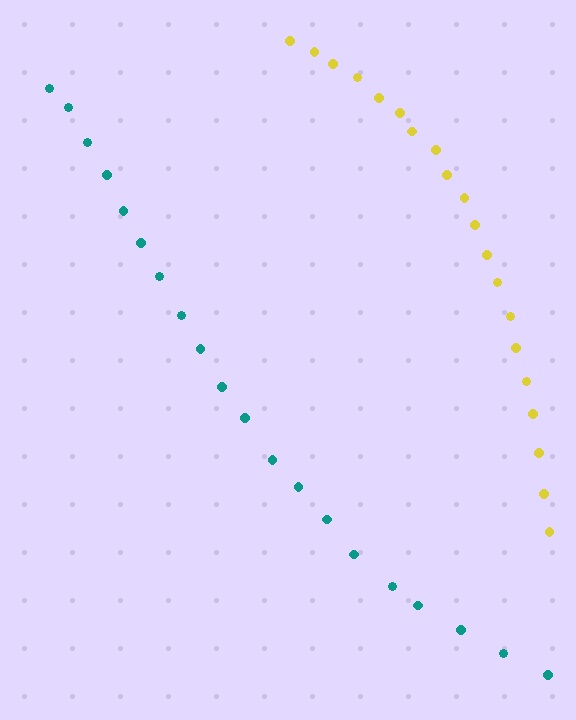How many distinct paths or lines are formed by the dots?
There are 2 distinct paths.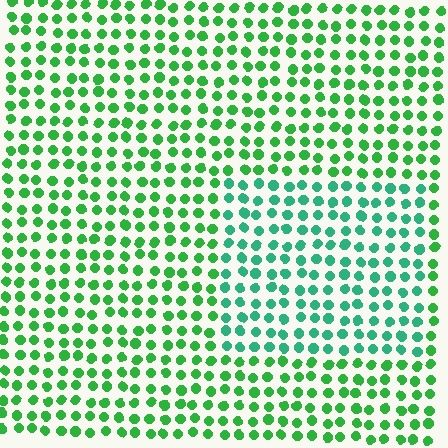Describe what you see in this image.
The image is filled with small green elements in a uniform arrangement. A rectangle-shaped region is visible where the elements are tinted to a slightly different hue, forming a subtle color boundary.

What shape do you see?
I see a rectangle.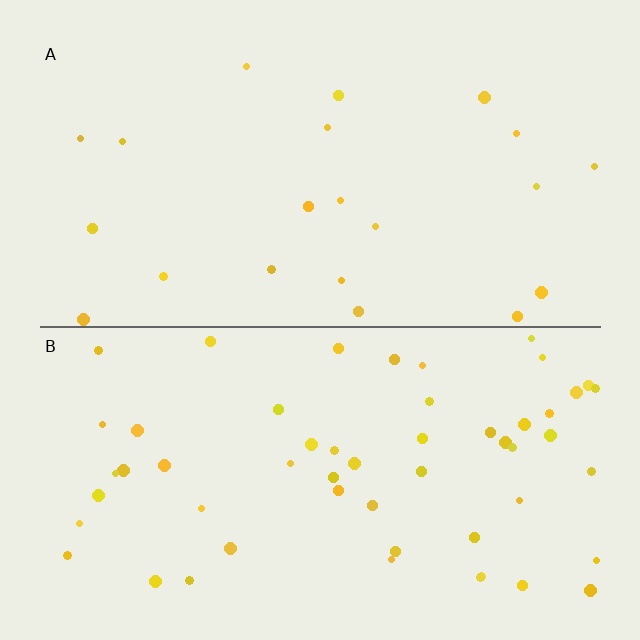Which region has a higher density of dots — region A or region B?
B (the bottom).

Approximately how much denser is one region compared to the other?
Approximately 2.6× — region B over region A.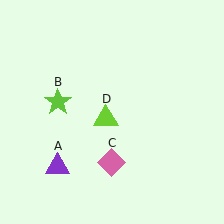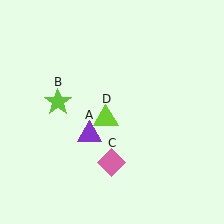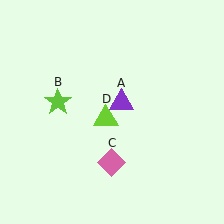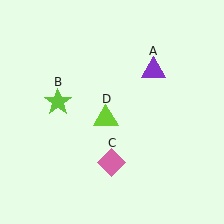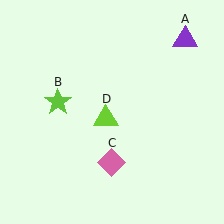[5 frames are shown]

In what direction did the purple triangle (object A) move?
The purple triangle (object A) moved up and to the right.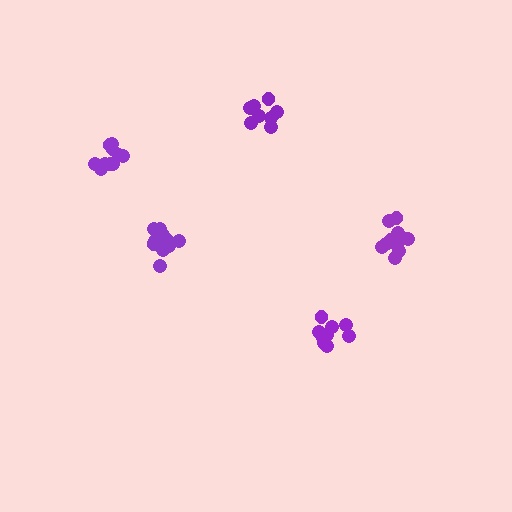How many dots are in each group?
Group 1: 12 dots, Group 2: 10 dots, Group 3: 9 dots, Group 4: 8 dots, Group 5: 10 dots (49 total).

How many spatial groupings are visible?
There are 5 spatial groupings.